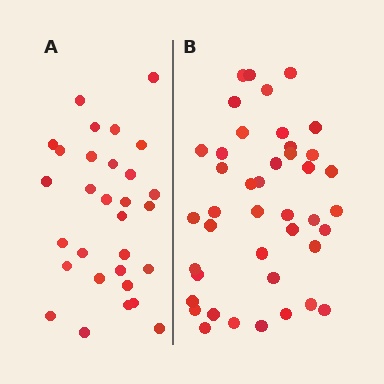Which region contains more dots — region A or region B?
Region B (the right region) has more dots.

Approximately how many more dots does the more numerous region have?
Region B has roughly 12 or so more dots than region A.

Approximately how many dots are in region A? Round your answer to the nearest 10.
About 30 dots.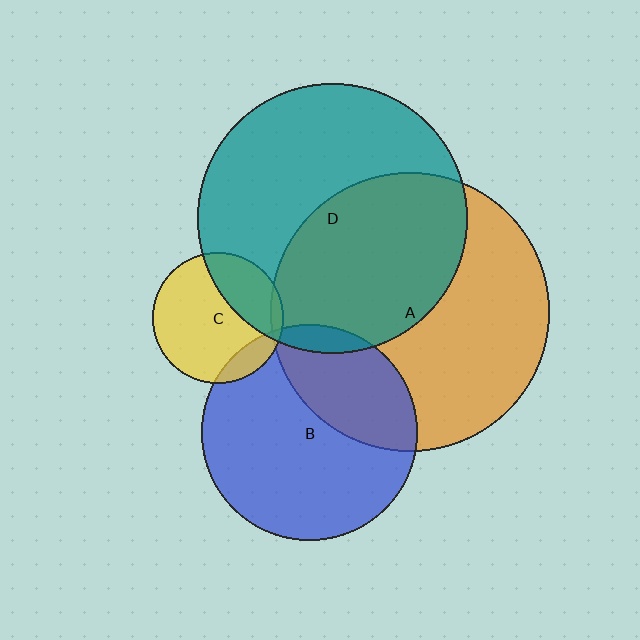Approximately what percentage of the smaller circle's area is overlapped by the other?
Approximately 35%.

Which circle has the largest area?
Circle A (orange).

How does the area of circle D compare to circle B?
Approximately 1.6 times.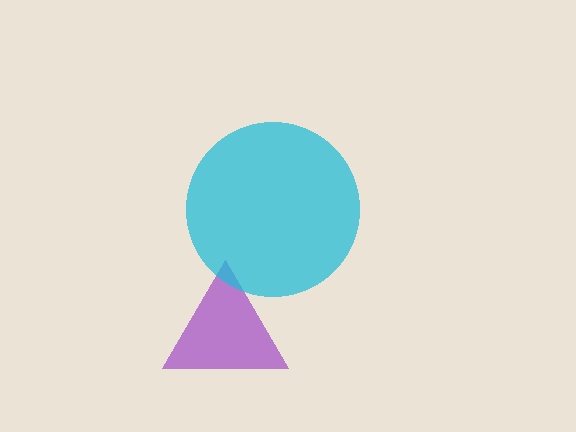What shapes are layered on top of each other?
The layered shapes are: a purple triangle, a cyan circle.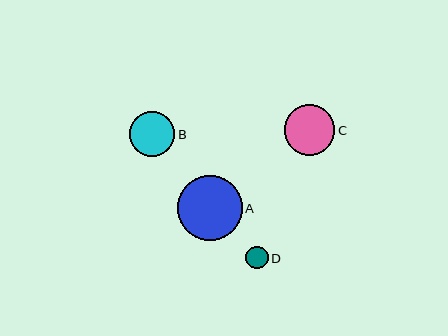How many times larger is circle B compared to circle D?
Circle B is approximately 2.0 times the size of circle D.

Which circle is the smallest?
Circle D is the smallest with a size of approximately 23 pixels.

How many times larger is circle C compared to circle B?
Circle C is approximately 1.1 times the size of circle B.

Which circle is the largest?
Circle A is the largest with a size of approximately 65 pixels.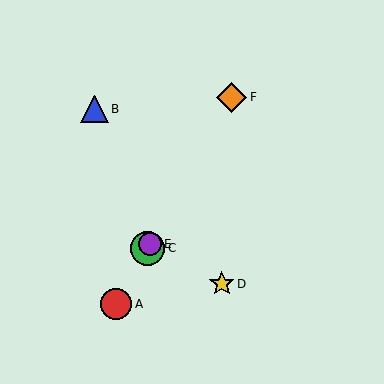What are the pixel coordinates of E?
Object E is at (150, 244).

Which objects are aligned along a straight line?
Objects A, C, E, F are aligned along a straight line.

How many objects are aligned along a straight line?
4 objects (A, C, E, F) are aligned along a straight line.